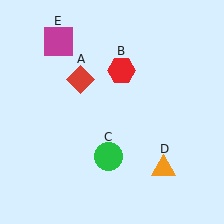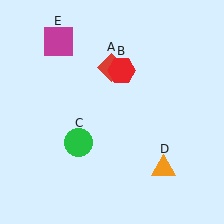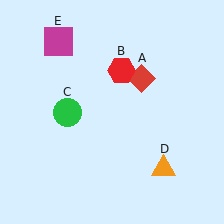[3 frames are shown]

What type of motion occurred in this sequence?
The red diamond (object A), green circle (object C) rotated clockwise around the center of the scene.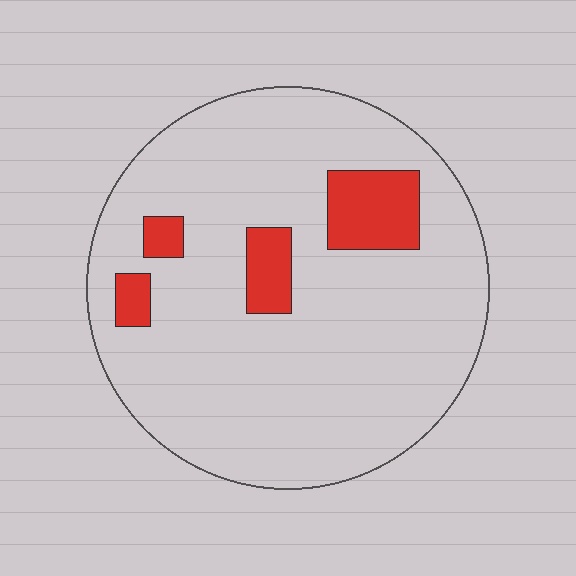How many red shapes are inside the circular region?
4.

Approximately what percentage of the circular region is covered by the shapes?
Approximately 10%.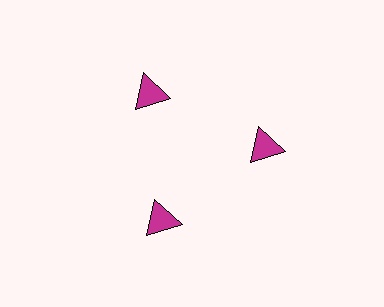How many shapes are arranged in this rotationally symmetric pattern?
There are 3 shapes, arranged in 3 groups of 1.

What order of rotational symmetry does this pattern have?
This pattern has 3-fold rotational symmetry.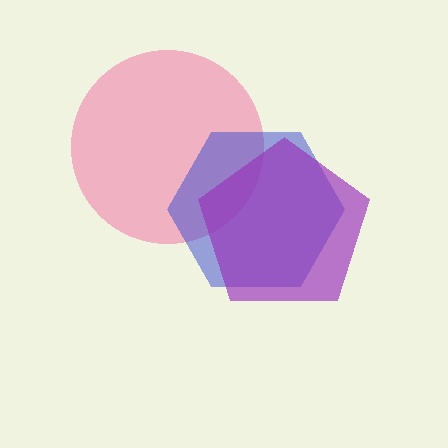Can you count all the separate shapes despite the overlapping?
Yes, there are 3 separate shapes.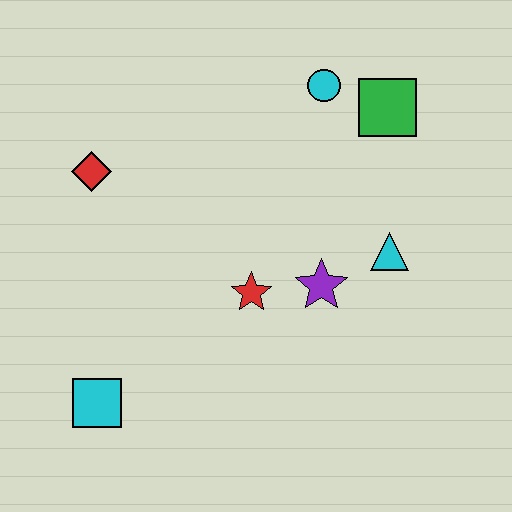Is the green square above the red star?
Yes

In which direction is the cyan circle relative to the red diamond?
The cyan circle is to the right of the red diamond.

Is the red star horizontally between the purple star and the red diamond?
Yes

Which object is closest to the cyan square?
The red star is closest to the cyan square.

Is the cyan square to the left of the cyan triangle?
Yes